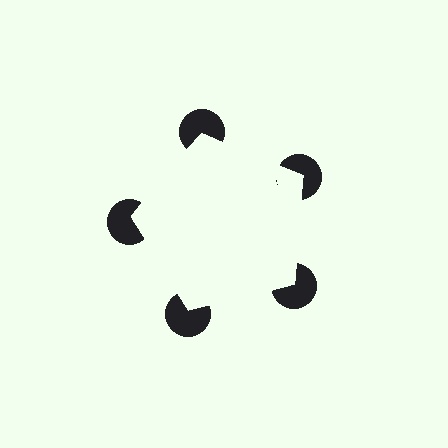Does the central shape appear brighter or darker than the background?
It typically appears slightly brighter than the background, even though no actual brightness change is drawn.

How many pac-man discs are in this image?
There are 5 — one at each vertex of the illusory pentagon.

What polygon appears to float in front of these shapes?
An illusory pentagon — its edges are inferred from the aligned wedge cuts in the pac-man discs, not physically drawn.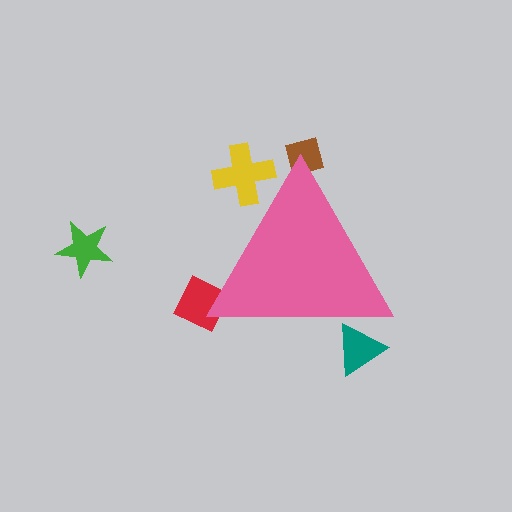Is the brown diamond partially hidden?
Yes, the brown diamond is partially hidden behind the pink triangle.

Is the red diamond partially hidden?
Yes, the red diamond is partially hidden behind the pink triangle.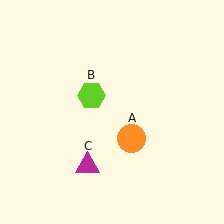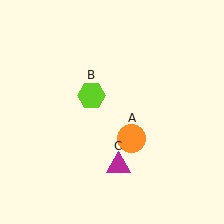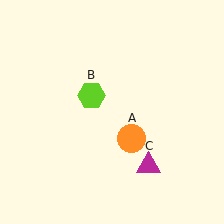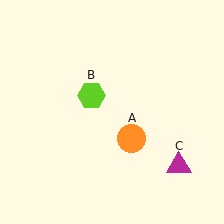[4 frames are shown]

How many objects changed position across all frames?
1 object changed position: magenta triangle (object C).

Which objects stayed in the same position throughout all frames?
Orange circle (object A) and lime hexagon (object B) remained stationary.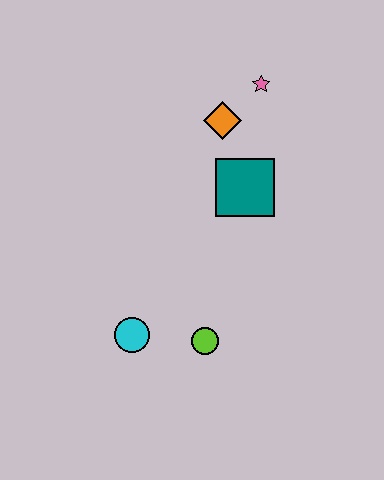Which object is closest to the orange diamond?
The pink star is closest to the orange diamond.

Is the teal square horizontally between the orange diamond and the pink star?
Yes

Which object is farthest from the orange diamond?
The cyan circle is farthest from the orange diamond.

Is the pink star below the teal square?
No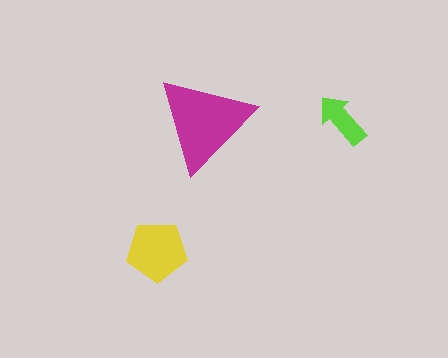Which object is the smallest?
The lime arrow.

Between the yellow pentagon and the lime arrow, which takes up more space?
The yellow pentagon.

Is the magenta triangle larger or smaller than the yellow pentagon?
Larger.